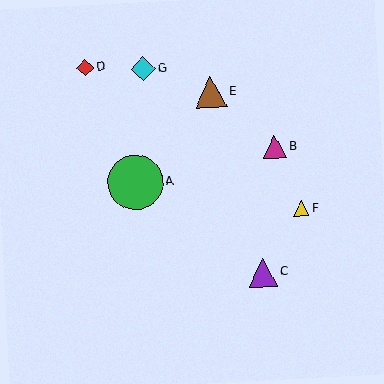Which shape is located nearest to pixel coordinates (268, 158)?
The magenta triangle (labeled B) at (275, 147) is nearest to that location.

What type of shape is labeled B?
Shape B is a magenta triangle.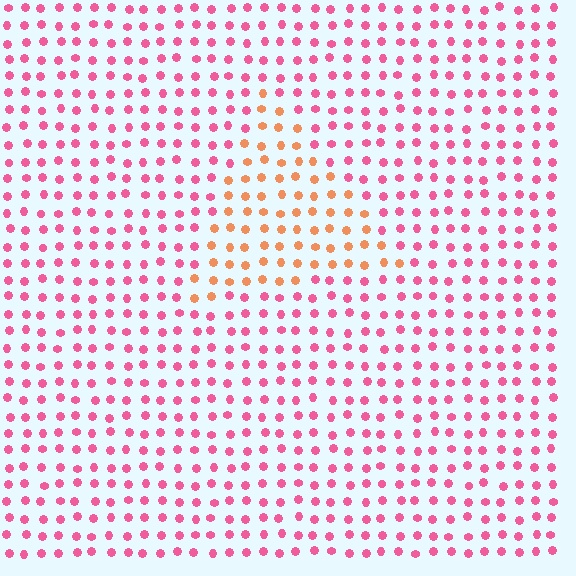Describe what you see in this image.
The image is filled with small pink elements in a uniform arrangement. A triangle-shaped region is visible where the elements are tinted to a slightly different hue, forming a subtle color boundary.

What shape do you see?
I see a triangle.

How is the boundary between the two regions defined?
The boundary is defined purely by a slight shift in hue (about 46 degrees). Spacing, size, and orientation are identical on both sides.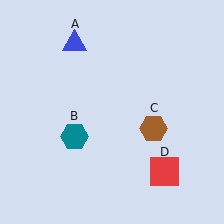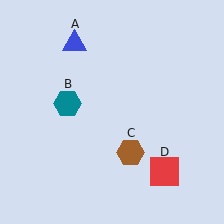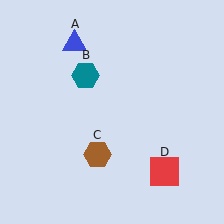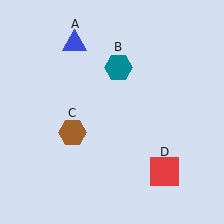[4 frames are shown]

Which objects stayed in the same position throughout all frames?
Blue triangle (object A) and red square (object D) remained stationary.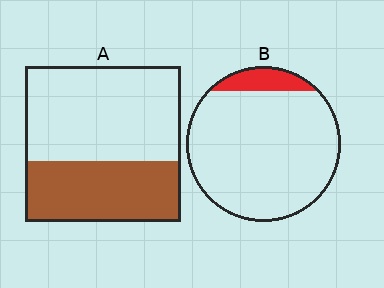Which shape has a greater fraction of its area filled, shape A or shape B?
Shape A.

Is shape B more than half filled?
No.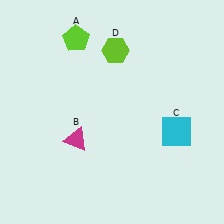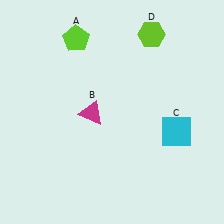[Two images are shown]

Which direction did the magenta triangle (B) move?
The magenta triangle (B) moved up.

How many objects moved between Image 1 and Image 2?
2 objects moved between the two images.